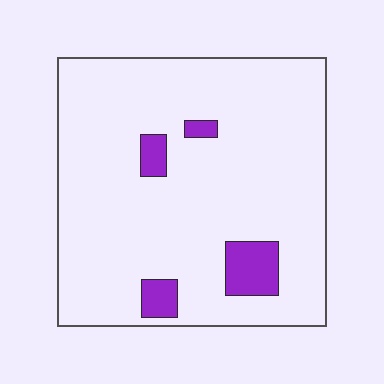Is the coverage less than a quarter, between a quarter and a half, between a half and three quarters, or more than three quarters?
Less than a quarter.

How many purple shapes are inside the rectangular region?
4.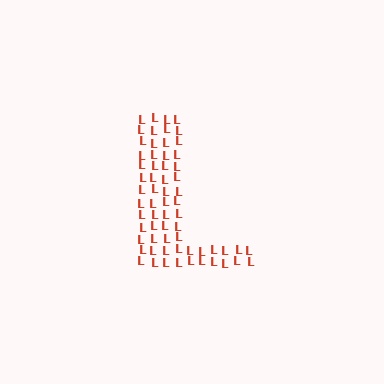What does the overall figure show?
The overall figure shows the letter L.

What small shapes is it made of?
It is made of small letter L's.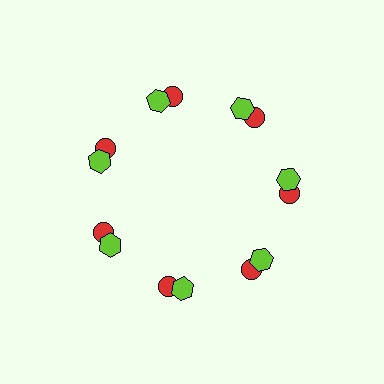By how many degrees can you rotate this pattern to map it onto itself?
The pattern maps onto itself every 51 degrees of rotation.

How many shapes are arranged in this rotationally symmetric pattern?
There are 14 shapes, arranged in 7 groups of 2.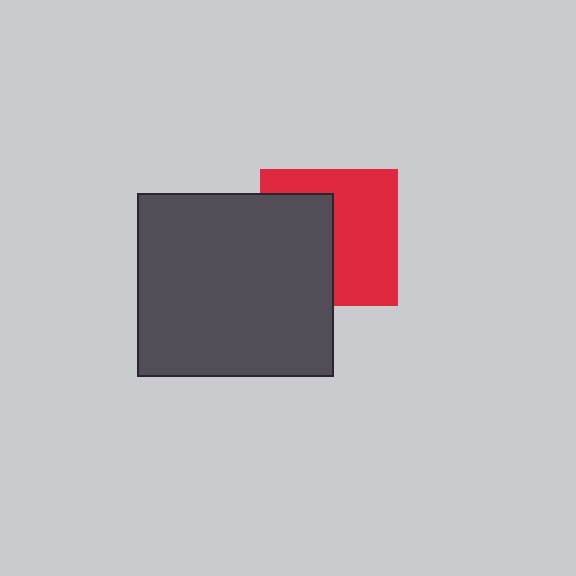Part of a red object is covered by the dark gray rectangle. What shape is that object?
It is a square.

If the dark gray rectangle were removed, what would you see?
You would see the complete red square.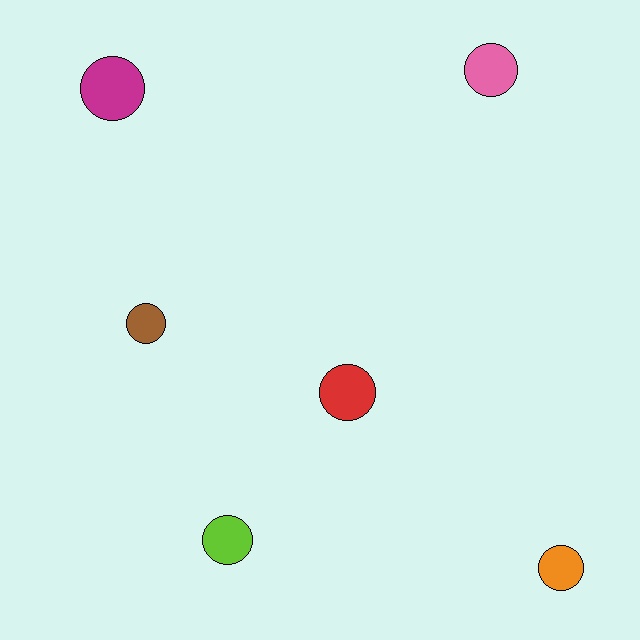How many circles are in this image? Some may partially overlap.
There are 6 circles.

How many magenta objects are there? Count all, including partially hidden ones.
There is 1 magenta object.